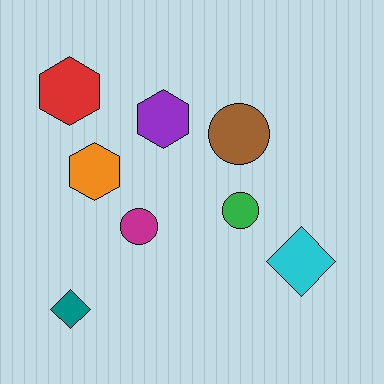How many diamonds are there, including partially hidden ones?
There are 2 diamonds.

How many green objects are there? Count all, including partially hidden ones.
There is 1 green object.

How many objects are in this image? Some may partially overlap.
There are 8 objects.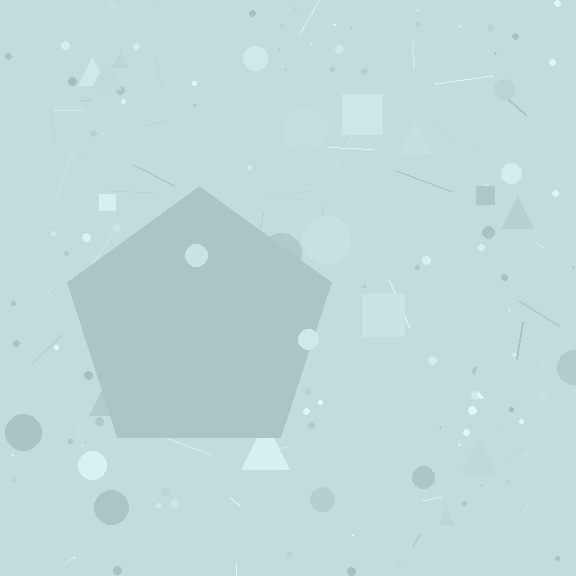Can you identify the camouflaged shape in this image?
The camouflaged shape is a pentagon.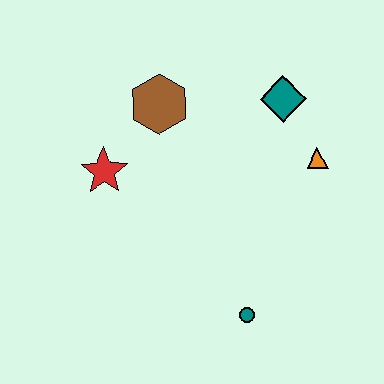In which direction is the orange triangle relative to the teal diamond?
The orange triangle is below the teal diamond.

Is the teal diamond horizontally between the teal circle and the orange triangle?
Yes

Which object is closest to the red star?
The brown hexagon is closest to the red star.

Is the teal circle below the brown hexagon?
Yes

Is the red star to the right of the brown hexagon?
No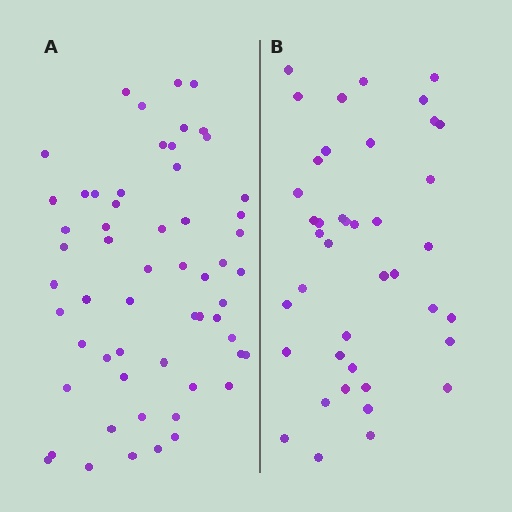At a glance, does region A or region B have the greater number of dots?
Region A (the left region) has more dots.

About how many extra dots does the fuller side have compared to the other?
Region A has approximately 15 more dots than region B.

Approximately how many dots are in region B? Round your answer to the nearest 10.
About 40 dots. (The exact count is 41, which rounds to 40.)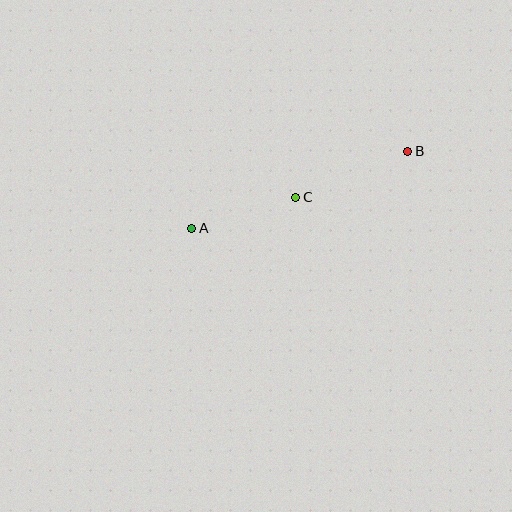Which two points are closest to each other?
Points A and C are closest to each other.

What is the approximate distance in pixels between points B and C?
The distance between B and C is approximately 121 pixels.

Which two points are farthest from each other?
Points A and B are farthest from each other.